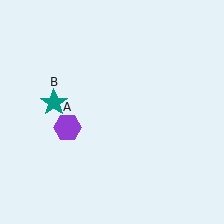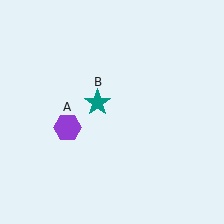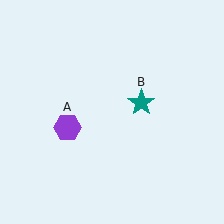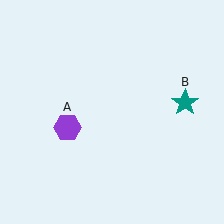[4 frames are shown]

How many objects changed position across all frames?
1 object changed position: teal star (object B).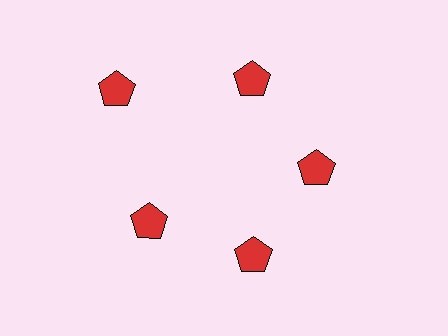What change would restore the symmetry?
The symmetry would be restored by moving it inward, back onto the ring so that all 5 pentagons sit at equal angles and equal distance from the center.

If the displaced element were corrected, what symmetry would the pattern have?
It would have 5-fold rotational symmetry — the pattern would map onto itself every 72 degrees.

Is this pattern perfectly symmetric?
No. The 5 red pentagons are arranged in a ring, but one element near the 10 o'clock position is pushed outward from the center, breaking the 5-fold rotational symmetry.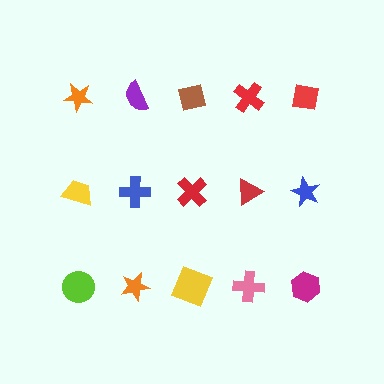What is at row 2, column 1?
A yellow trapezoid.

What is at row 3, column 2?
An orange star.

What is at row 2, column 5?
A blue star.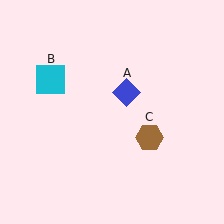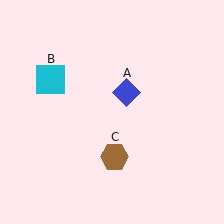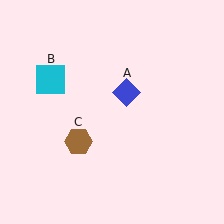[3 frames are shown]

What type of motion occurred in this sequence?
The brown hexagon (object C) rotated clockwise around the center of the scene.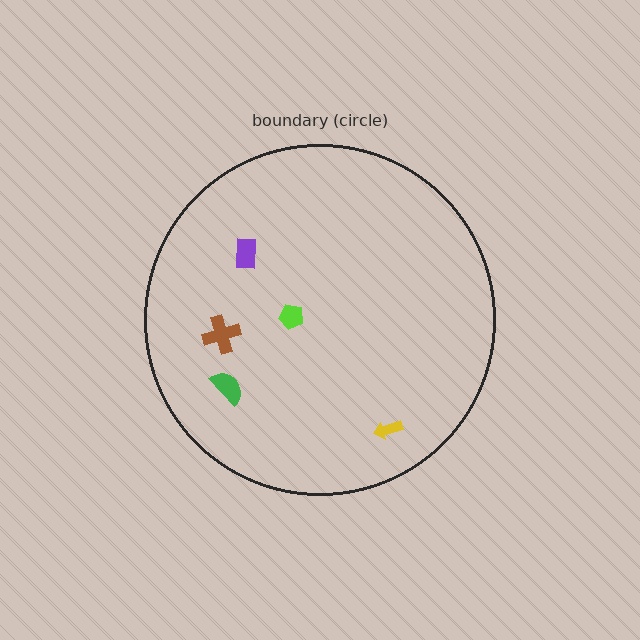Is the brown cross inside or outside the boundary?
Inside.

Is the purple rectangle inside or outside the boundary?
Inside.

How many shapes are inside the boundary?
5 inside, 0 outside.